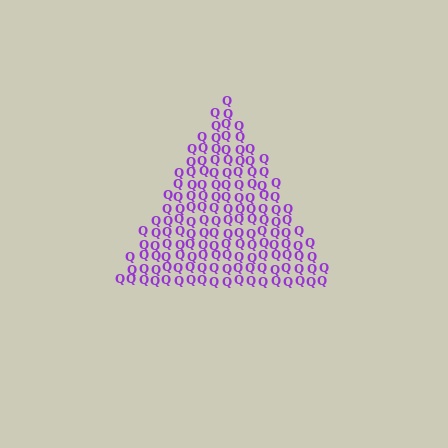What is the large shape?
The large shape is a triangle.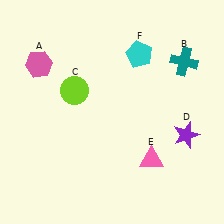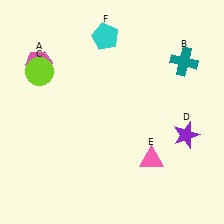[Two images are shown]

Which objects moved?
The objects that moved are: the lime circle (C), the cyan pentagon (F).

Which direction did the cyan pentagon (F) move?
The cyan pentagon (F) moved left.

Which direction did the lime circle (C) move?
The lime circle (C) moved left.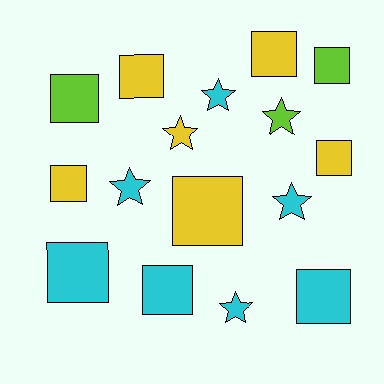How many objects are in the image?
There are 16 objects.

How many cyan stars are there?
There are 4 cyan stars.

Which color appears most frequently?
Cyan, with 7 objects.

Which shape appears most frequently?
Square, with 10 objects.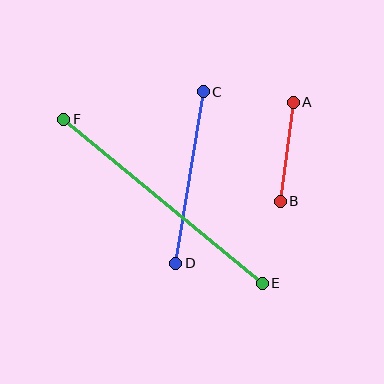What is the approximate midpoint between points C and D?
The midpoint is at approximately (189, 177) pixels.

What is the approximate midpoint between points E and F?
The midpoint is at approximately (163, 201) pixels.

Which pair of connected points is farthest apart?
Points E and F are farthest apart.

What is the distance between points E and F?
The distance is approximately 258 pixels.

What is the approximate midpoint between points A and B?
The midpoint is at approximately (287, 152) pixels.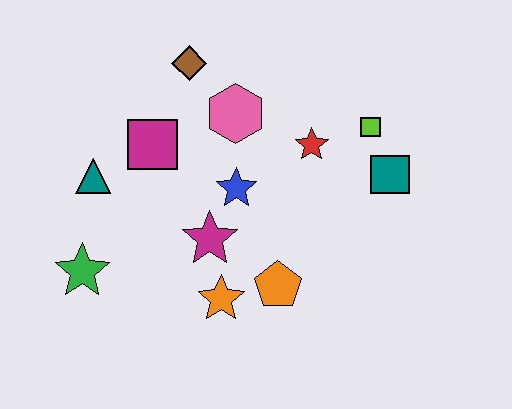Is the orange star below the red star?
Yes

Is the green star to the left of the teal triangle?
Yes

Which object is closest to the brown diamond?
The pink hexagon is closest to the brown diamond.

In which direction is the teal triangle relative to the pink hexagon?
The teal triangle is to the left of the pink hexagon.